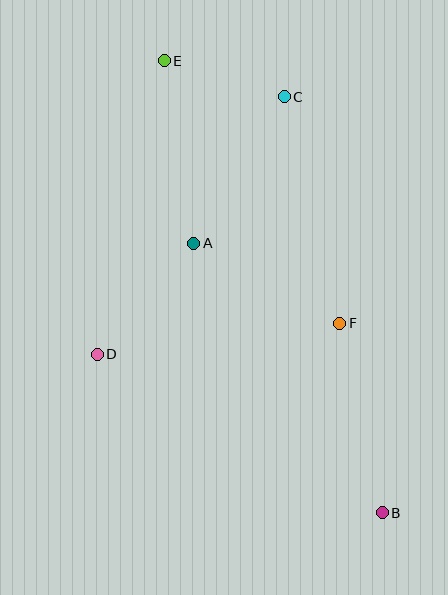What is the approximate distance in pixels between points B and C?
The distance between B and C is approximately 427 pixels.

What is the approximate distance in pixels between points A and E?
The distance between A and E is approximately 185 pixels.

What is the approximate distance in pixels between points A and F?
The distance between A and F is approximately 166 pixels.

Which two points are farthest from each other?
Points B and E are farthest from each other.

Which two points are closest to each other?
Points C and E are closest to each other.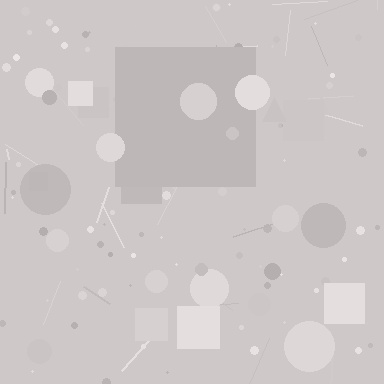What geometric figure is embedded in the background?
A square is embedded in the background.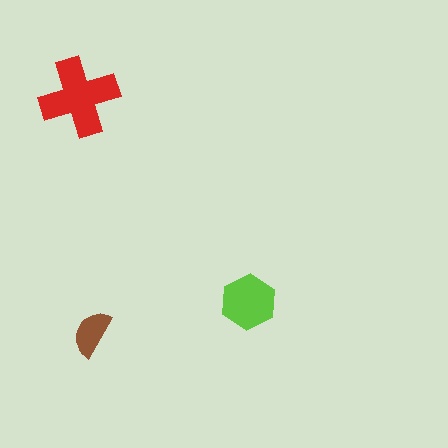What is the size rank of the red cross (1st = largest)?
1st.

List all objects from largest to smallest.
The red cross, the lime hexagon, the brown semicircle.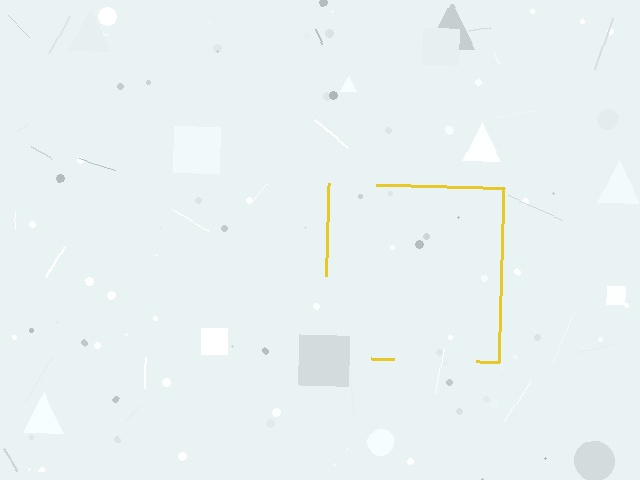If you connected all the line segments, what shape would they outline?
They would outline a square.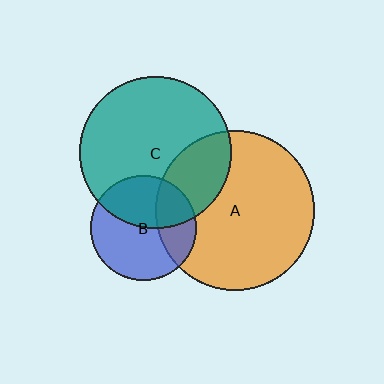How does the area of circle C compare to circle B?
Approximately 2.1 times.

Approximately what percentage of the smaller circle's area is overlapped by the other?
Approximately 45%.